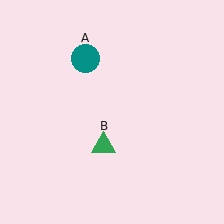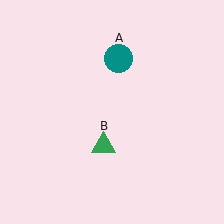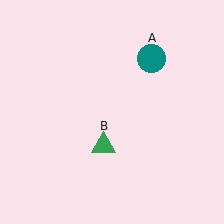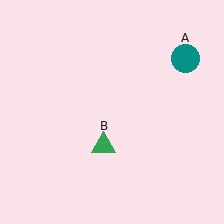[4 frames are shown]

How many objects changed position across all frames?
1 object changed position: teal circle (object A).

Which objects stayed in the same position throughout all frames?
Green triangle (object B) remained stationary.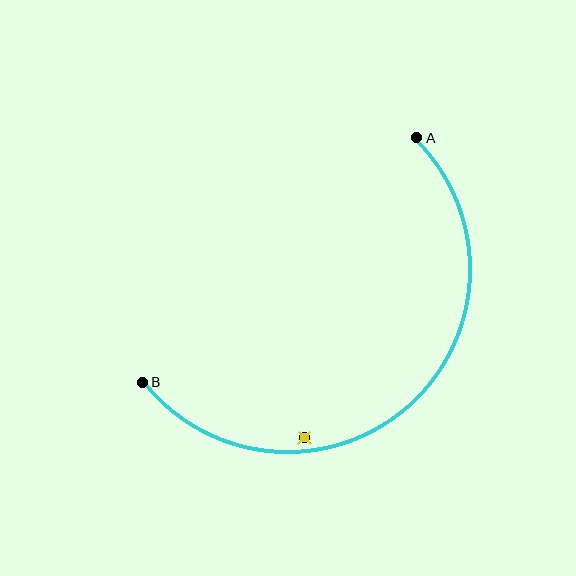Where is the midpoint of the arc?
The arc midpoint is the point on the curve farthest from the straight line joining A and B. It sits below and to the right of that line.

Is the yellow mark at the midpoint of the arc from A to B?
No — the yellow mark does not lie on the arc at all. It sits slightly inside the curve.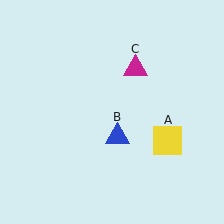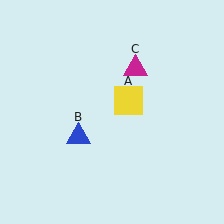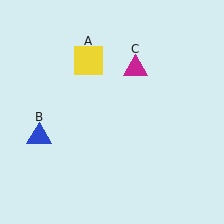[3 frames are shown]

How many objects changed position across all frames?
2 objects changed position: yellow square (object A), blue triangle (object B).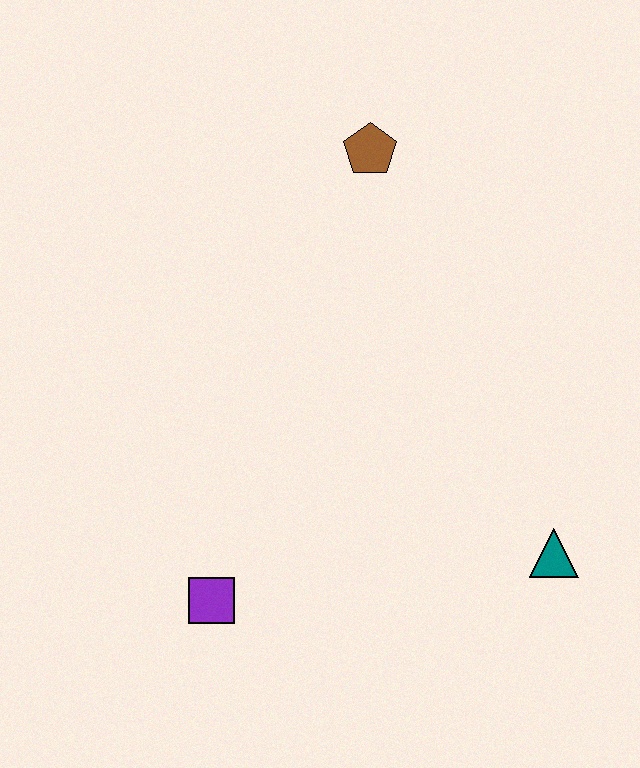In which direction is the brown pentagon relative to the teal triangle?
The brown pentagon is above the teal triangle.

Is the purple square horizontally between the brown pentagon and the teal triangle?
No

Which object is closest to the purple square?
The teal triangle is closest to the purple square.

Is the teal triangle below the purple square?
No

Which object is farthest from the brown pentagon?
The purple square is farthest from the brown pentagon.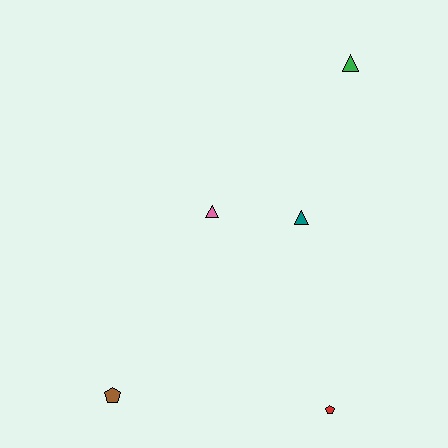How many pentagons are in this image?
There are 2 pentagons.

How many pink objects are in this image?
There is 1 pink object.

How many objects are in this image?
There are 5 objects.